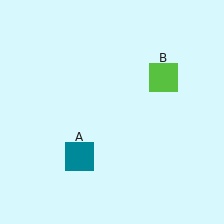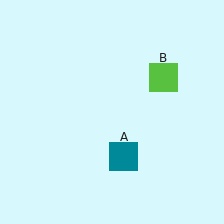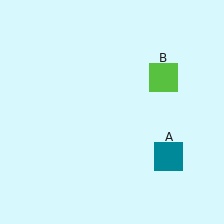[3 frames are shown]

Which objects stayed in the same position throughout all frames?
Lime square (object B) remained stationary.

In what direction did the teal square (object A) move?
The teal square (object A) moved right.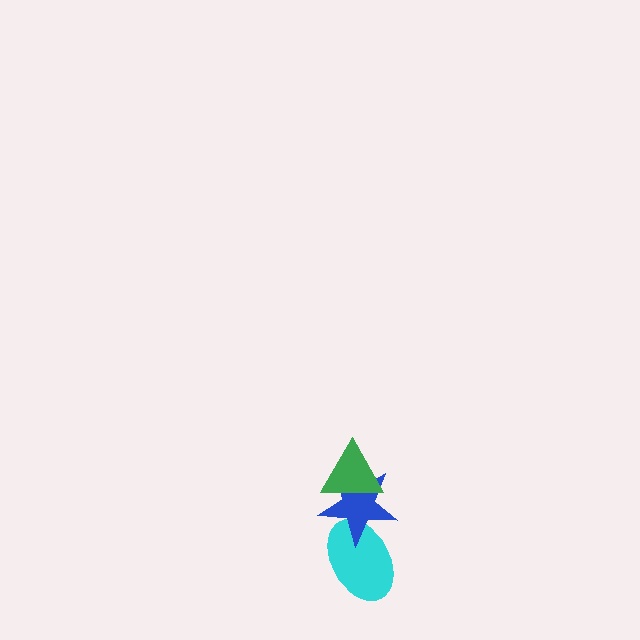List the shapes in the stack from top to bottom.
From top to bottom: the green triangle, the blue star, the cyan ellipse.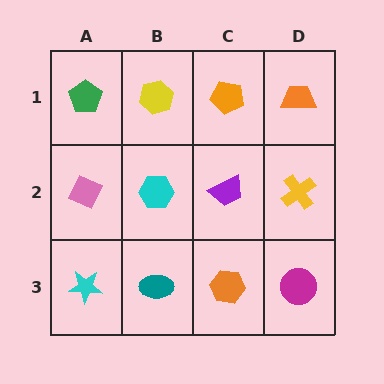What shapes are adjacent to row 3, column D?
A yellow cross (row 2, column D), an orange hexagon (row 3, column C).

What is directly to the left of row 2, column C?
A cyan hexagon.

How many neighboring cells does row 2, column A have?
3.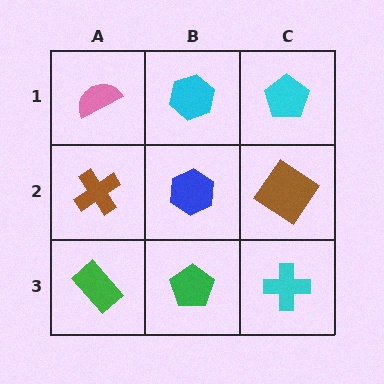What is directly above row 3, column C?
A brown diamond.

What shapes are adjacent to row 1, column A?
A brown cross (row 2, column A), a cyan hexagon (row 1, column B).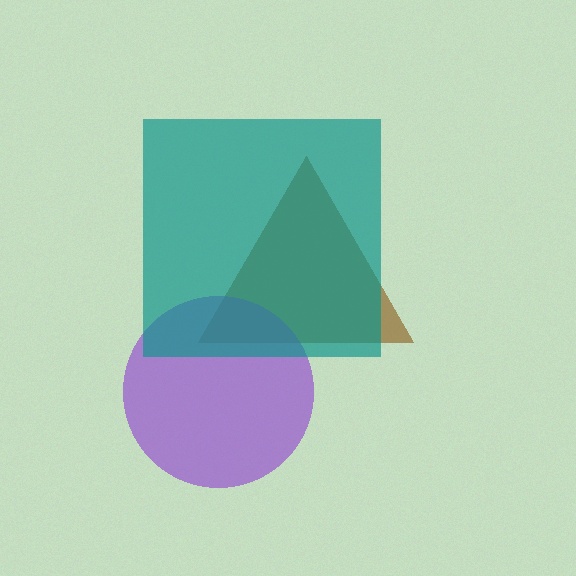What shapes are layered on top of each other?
The layered shapes are: a brown triangle, a purple circle, a teal square.